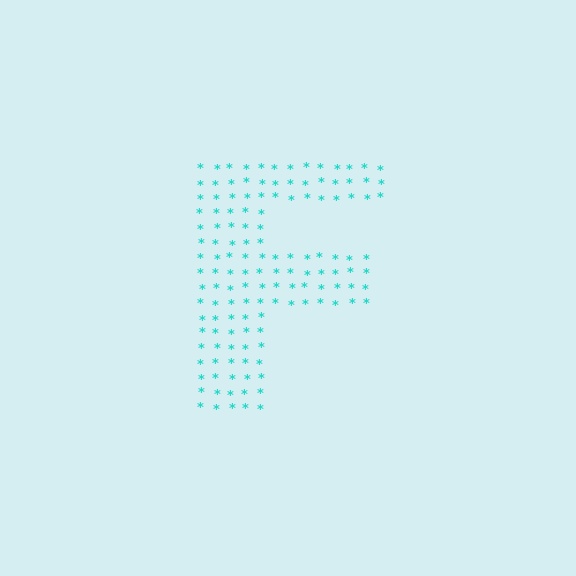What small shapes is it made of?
It is made of small asterisks.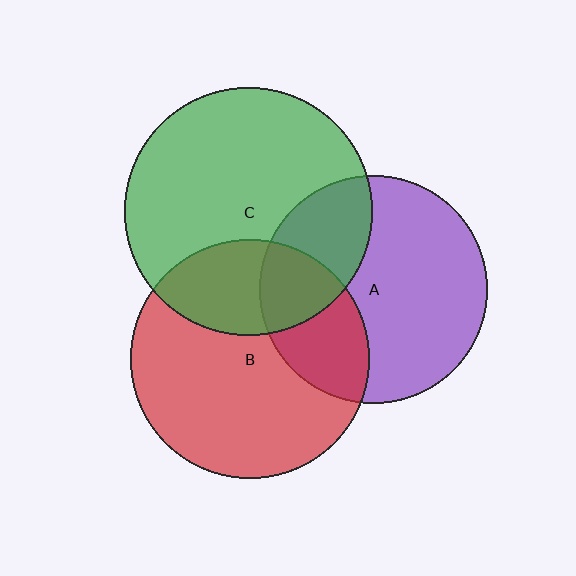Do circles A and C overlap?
Yes.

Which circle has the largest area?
Circle C (green).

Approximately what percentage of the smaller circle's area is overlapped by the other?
Approximately 30%.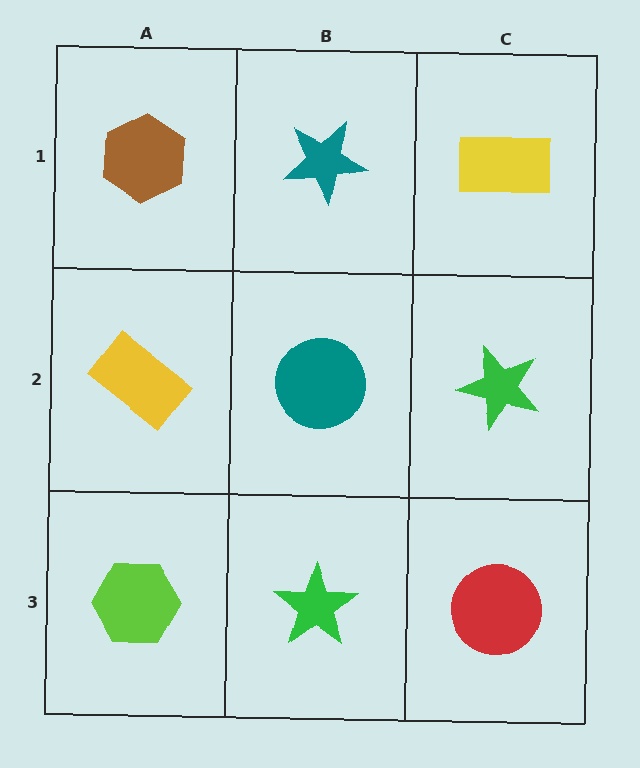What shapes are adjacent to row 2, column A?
A brown hexagon (row 1, column A), a lime hexagon (row 3, column A), a teal circle (row 2, column B).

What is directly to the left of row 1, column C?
A teal star.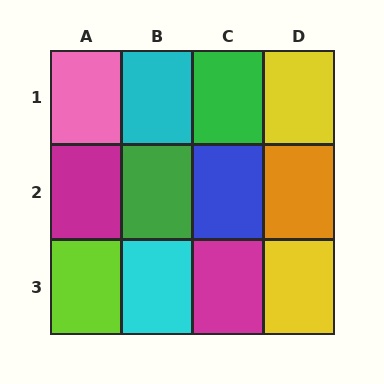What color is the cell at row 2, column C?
Blue.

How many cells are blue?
1 cell is blue.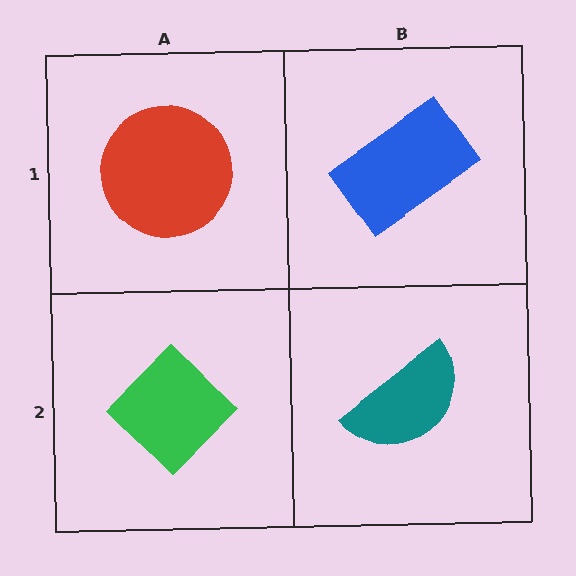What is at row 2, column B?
A teal semicircle.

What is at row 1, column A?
A red circle.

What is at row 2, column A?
A green diamond.